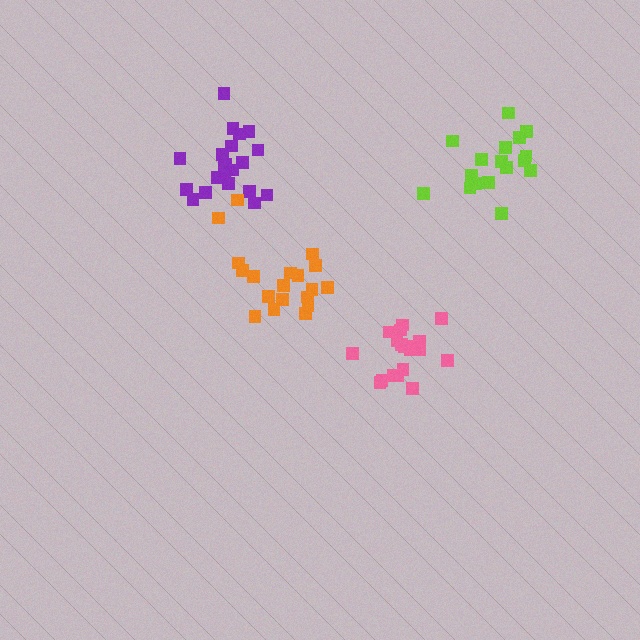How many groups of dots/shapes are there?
There are 4 groups.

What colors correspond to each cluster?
The clusters are colored: lime, purple, pink, orange.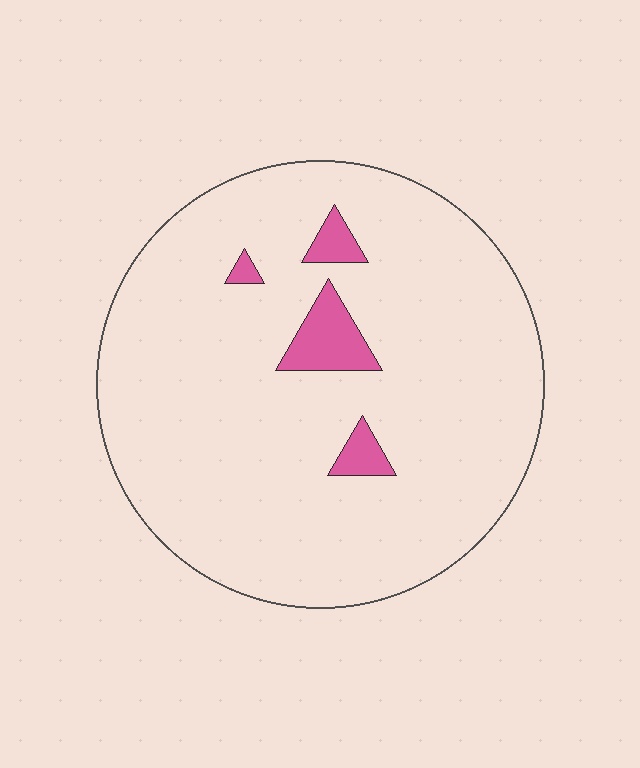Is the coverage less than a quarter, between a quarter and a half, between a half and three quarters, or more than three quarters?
Less than a quarter.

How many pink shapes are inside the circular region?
4.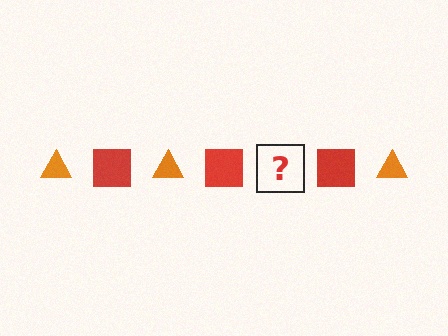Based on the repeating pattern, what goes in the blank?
The blank should be an orange triangle.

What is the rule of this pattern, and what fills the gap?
The rule is that the pattern alternates between orange triangle and red square. The gap should be filled with an orange triangle.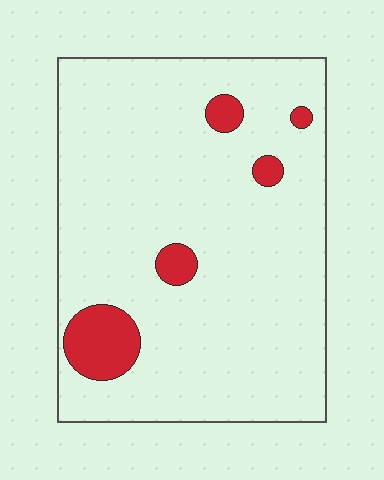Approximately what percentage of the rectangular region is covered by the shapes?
Approximately 10%.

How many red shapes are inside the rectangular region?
5.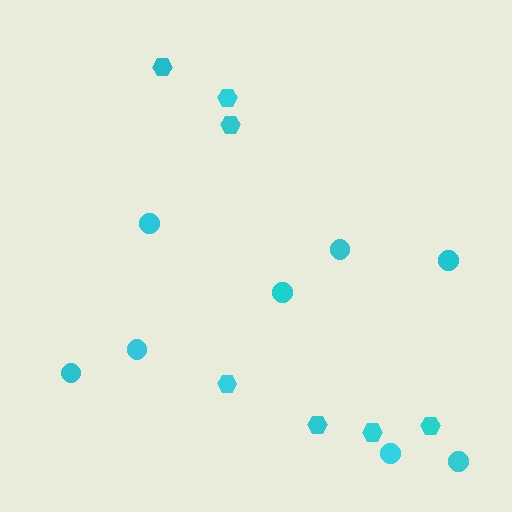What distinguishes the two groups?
There are 2 groups: one group of hexagons (7) and one group of circles (8).